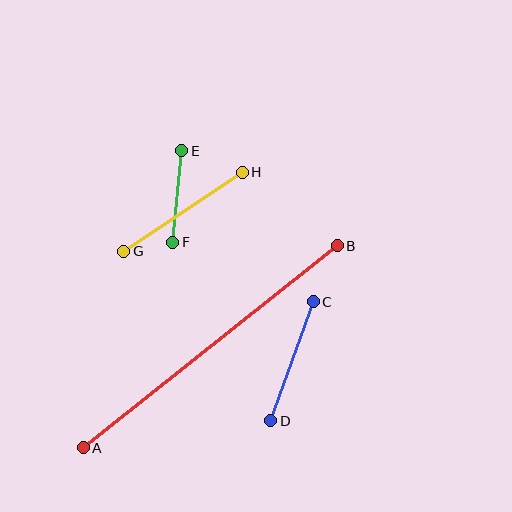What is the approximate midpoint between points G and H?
The midpoint is at approximately (183, 212) pixels.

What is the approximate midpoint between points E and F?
The midpoint is at approximately (177, 197) pixels.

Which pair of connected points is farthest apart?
Points A and B are farthest apart.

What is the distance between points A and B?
The distance is approximately 324 pixels.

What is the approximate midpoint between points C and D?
The midpoint is at approximately (292, 361) pixels.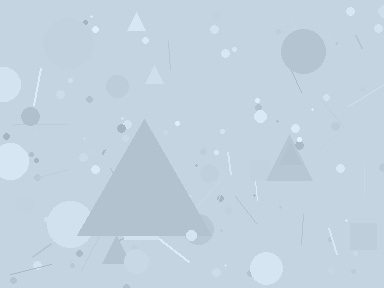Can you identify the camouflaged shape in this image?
The camouflaged shape is a triangle.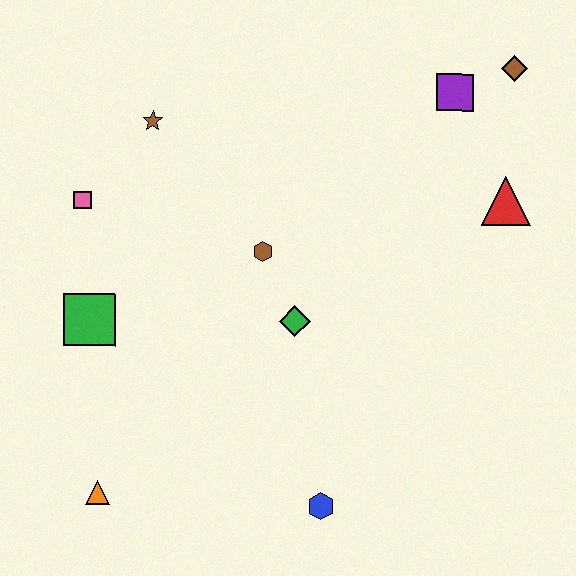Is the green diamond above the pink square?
No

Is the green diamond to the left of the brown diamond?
Yes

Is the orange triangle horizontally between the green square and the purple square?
Yes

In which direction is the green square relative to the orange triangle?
The green square is above the orange triangle.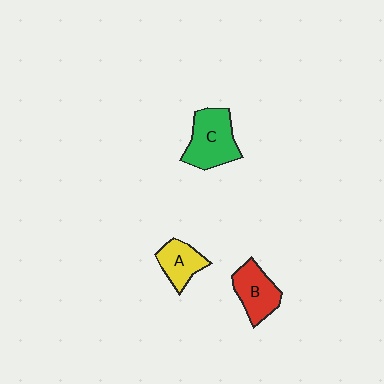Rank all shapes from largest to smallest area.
From largest to smallest: C (green), B (red), A (yellow).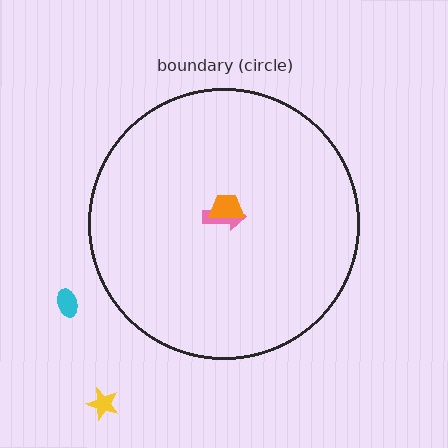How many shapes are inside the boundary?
2 inside, 2 outside.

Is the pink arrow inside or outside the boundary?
Inside.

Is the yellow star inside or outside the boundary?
Outside.